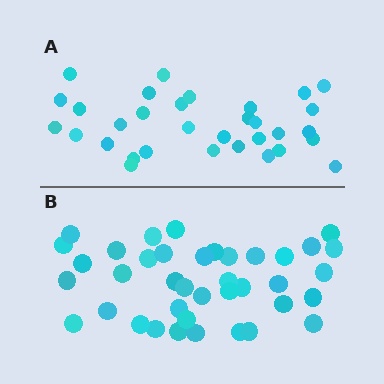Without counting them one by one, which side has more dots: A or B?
Region B (the bottom region) has more dots.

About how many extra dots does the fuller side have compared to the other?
Region B has roughly 8 or so more dots than region A.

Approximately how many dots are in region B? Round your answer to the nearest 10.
About 40 dots. (The exact count is 39, which rounds to 40.)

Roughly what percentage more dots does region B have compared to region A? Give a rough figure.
About 20% more.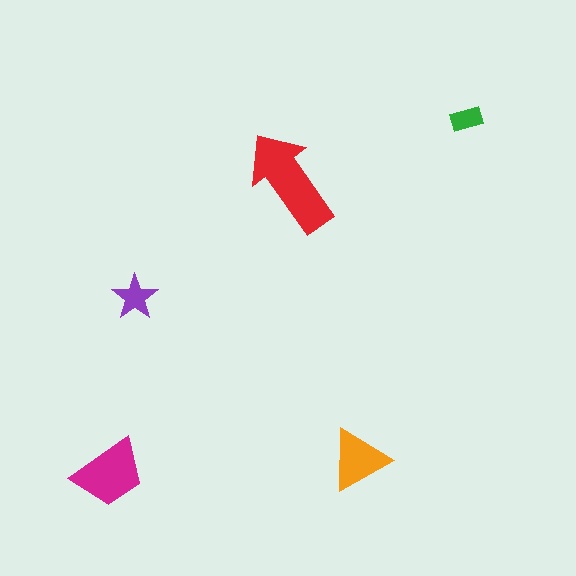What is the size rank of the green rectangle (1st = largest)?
5th.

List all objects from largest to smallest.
The red arrow, the magenta trapezoid, the orange triangle, the purple star, the green rectangle.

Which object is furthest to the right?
The green rectangle is rightmost.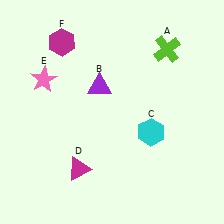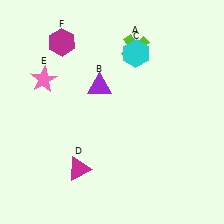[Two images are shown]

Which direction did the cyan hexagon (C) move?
The cyan hexagon (C) moved up.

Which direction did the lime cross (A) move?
The lime cross (A) moved left.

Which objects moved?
The objects that moved are: the lime cross (A), the cyan hexagon (C).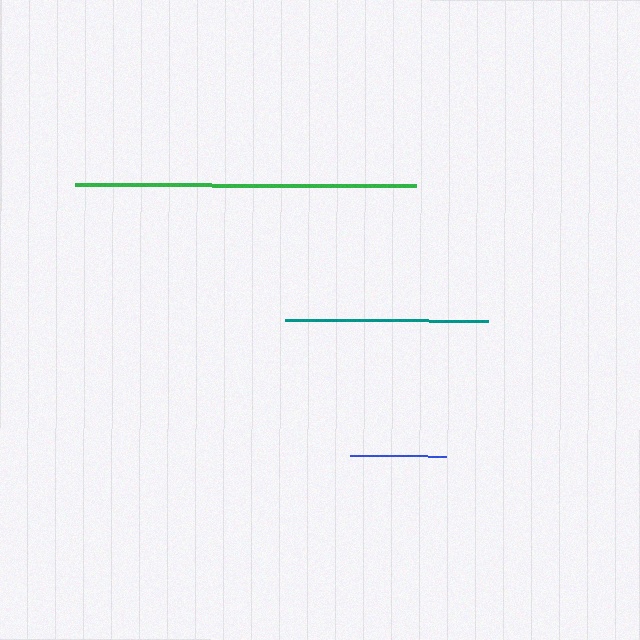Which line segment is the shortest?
The blue line is the shortest at approximately 97 pixels.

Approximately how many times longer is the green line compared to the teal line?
The green line is approximately 1.7 times the length of the teal line.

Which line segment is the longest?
The green line is the longest at approximately 340 pixels.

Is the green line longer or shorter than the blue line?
The green line is longer than the blue line.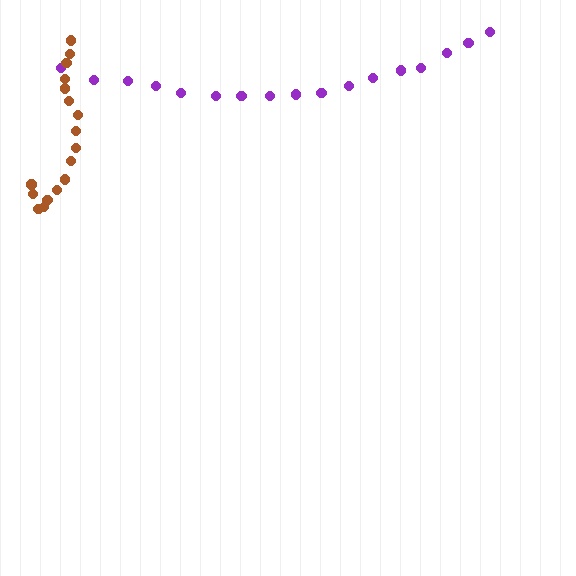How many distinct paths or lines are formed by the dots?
There are 2 distinct paths.